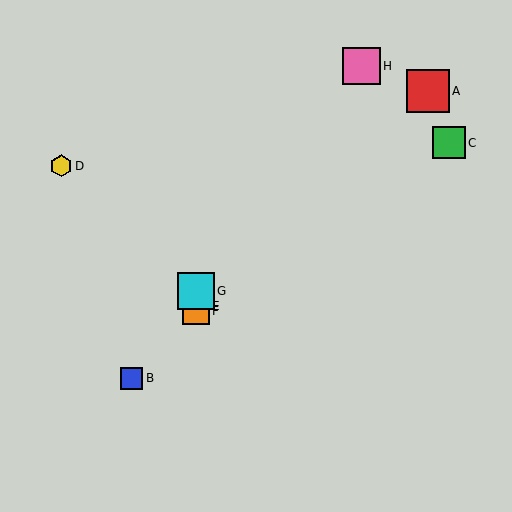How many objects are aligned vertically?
3 objects (E, F, G) are aligned vertically.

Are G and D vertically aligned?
No, G is at x≈196 and D is at x≈61.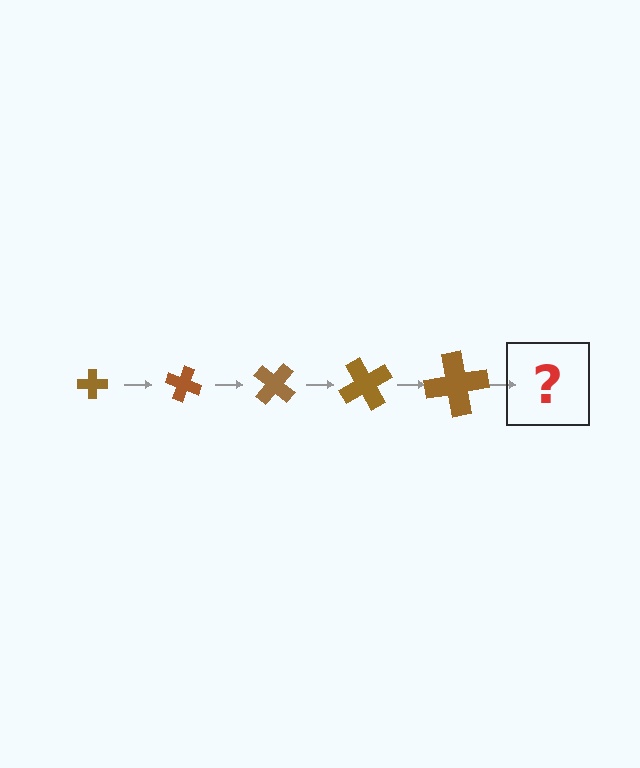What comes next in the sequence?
The next element should be a cross, larger than the previous one and rotated 100 degrees from the start.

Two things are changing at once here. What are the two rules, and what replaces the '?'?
The two rules are that the cross grows larger each step and it rotates 20 degrees each step. The '?' should be a cross, larger than the previous one and rotated 100 degrees from the start.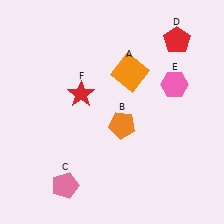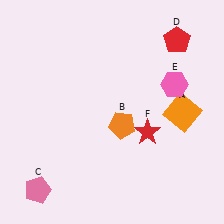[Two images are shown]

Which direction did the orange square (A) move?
The orange square (A) moved right.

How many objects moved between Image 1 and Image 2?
3 objects moved between the two images.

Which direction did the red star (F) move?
The red star (F) moved right.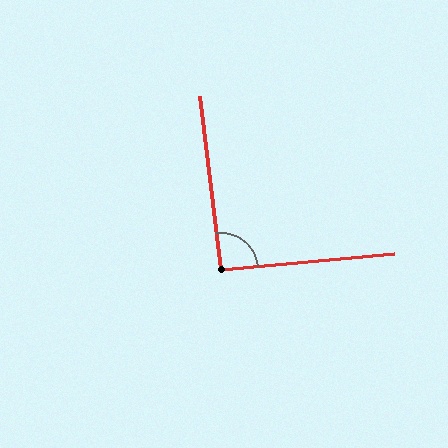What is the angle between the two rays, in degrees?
Approximately 92 degrees.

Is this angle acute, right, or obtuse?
It is approximately a right angle.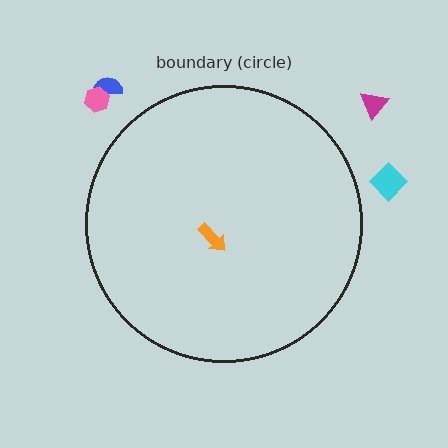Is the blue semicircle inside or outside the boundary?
Outside.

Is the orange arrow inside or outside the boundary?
Inside.